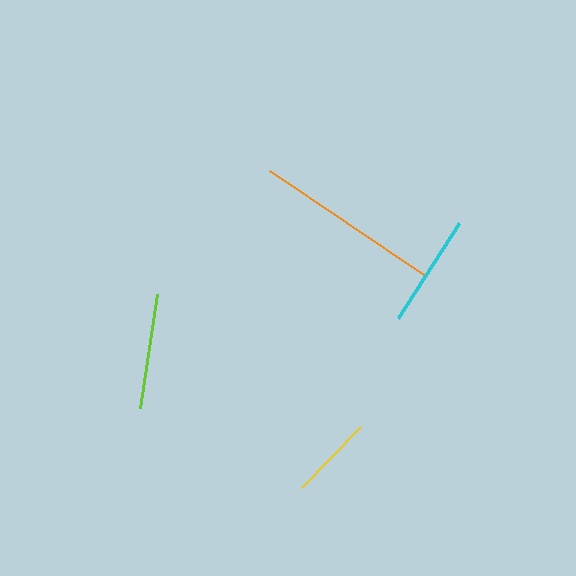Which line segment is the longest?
The orange line is the longest at approximately 185 pixels.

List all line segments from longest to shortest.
From longest to shortest: orange, lime, cyan, yellow.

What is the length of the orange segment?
The orange segment is approximately 185 pixels long.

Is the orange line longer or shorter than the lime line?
The orange line is longer than the lime line.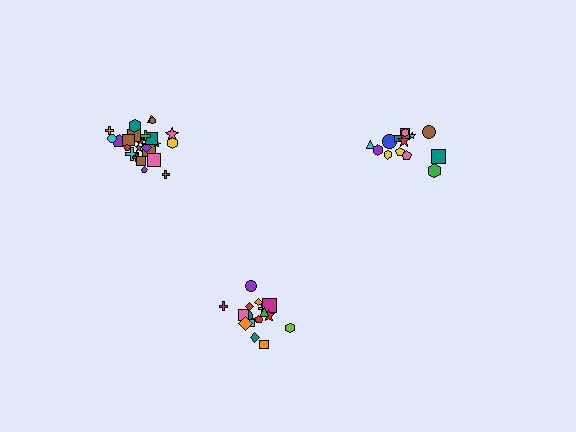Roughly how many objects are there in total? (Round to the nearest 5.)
Roughly 60 objects in total.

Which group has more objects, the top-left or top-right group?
The top-left group.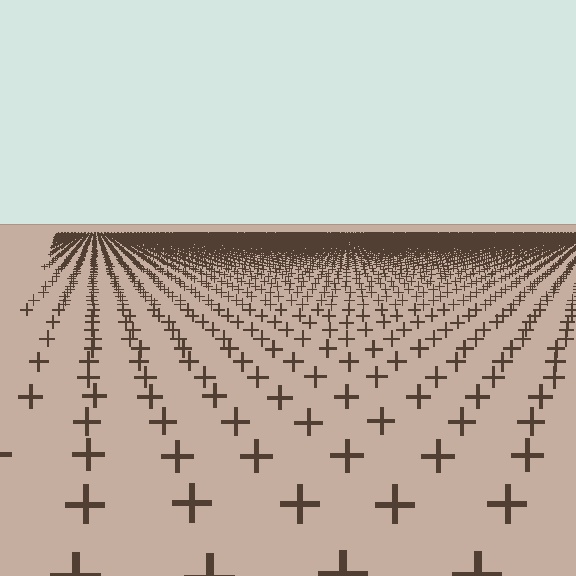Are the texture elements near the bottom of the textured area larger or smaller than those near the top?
Larger. Near the bottom, elements are closer to the viewer and appear at a bigger on-screen size.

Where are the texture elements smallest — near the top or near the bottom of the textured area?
Near the top.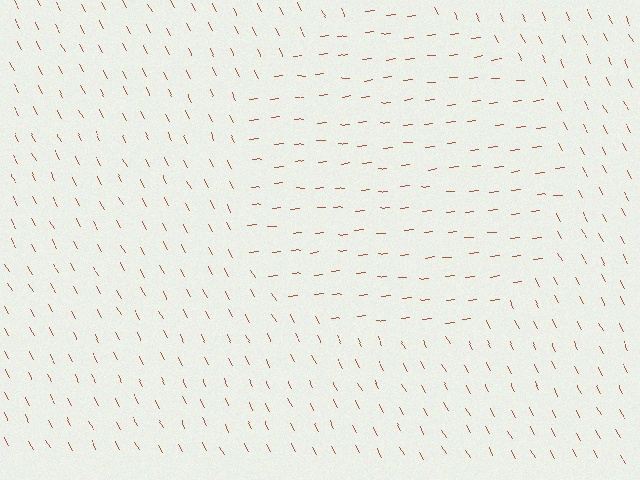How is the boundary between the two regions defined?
The boundary is defined purely by a change in line orientation (approximately 68 degrees difference). All lines are the same color and thickness.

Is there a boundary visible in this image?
Yes, there is a texture boundary formed by a change in line orientation.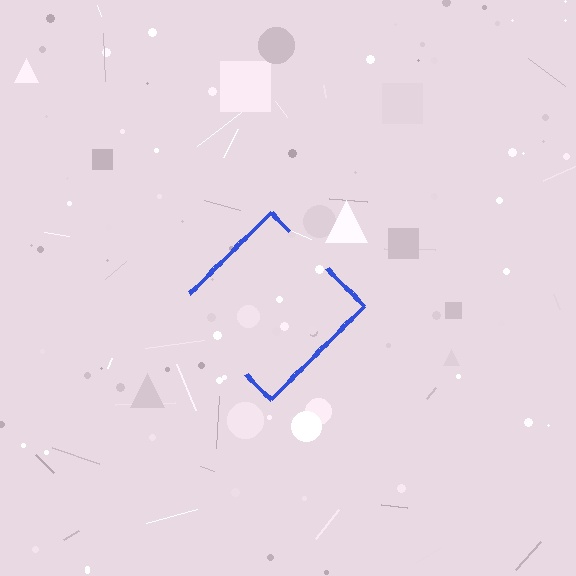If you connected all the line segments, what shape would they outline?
They would outline a diamond.